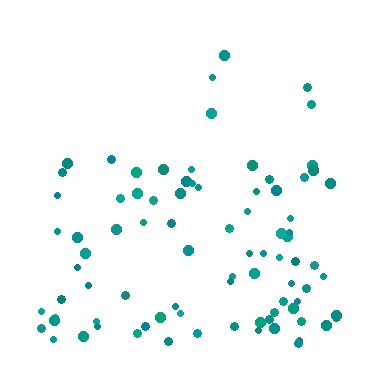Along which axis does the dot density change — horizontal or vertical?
Vertical.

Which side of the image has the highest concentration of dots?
The bottom.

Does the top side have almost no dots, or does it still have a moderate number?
Still a moderate number, just noticeably fewer than the bottom.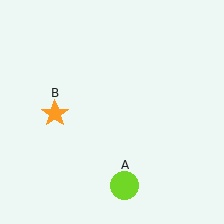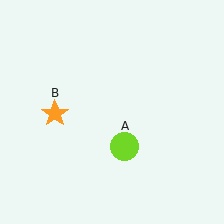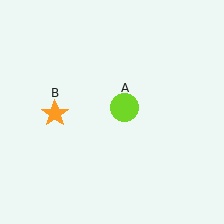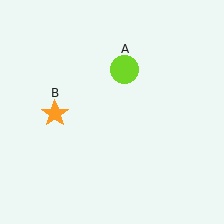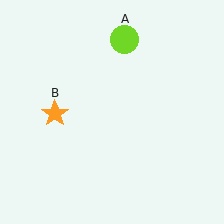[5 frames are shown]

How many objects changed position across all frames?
1 object changed position: lime circle (object A).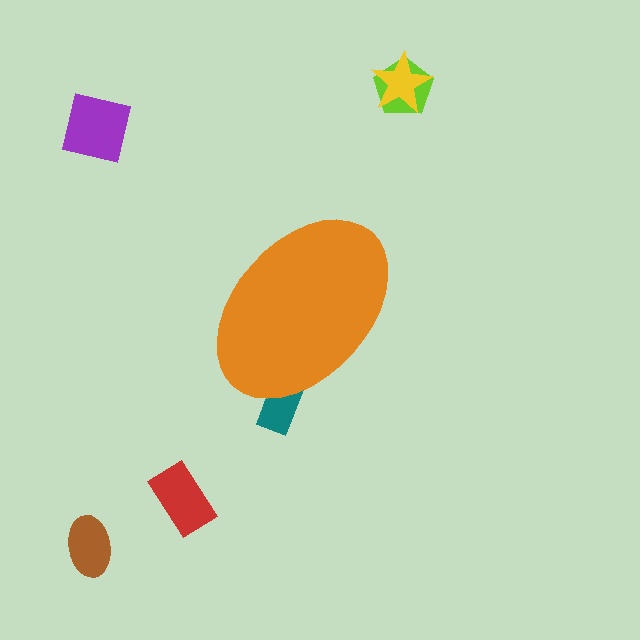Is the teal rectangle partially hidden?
Yes, the teal rectangle is partially hidden behind the orange ellipse.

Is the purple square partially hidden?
No, the purple square is fully visible.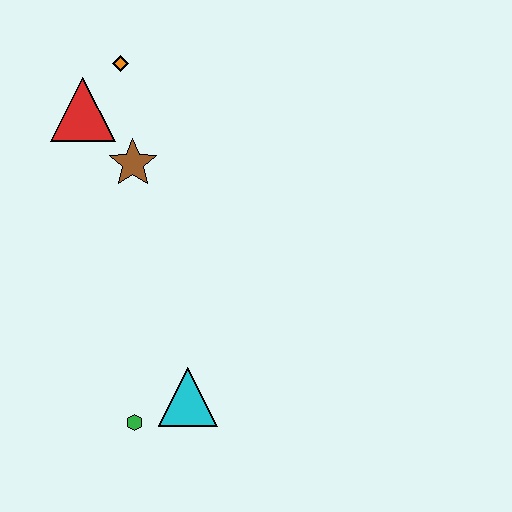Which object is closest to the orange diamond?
The red triangle is closest to the orange diamond.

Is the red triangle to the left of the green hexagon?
Yes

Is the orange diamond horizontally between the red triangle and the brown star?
Yes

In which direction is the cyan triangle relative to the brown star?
The cyan triangle is below the brown star.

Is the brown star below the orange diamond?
Yes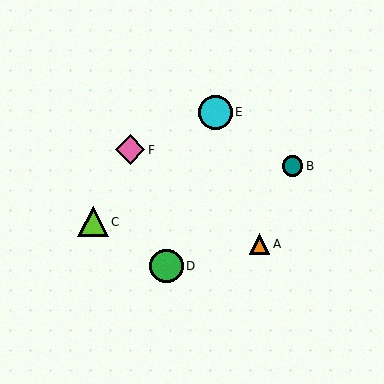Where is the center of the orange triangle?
The center of the orange triangle is at (259, 244).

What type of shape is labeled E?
Shape E is a cyan circle.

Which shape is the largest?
The cyan circle (labeled E) is the largest.